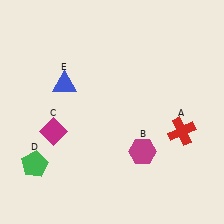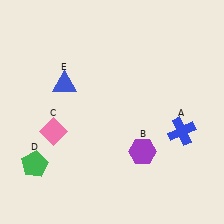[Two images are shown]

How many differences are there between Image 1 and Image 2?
There are 3 differences between the two images.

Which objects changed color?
A changed from red to blue. B changed from magenta to purple. C changed from magenta to pink.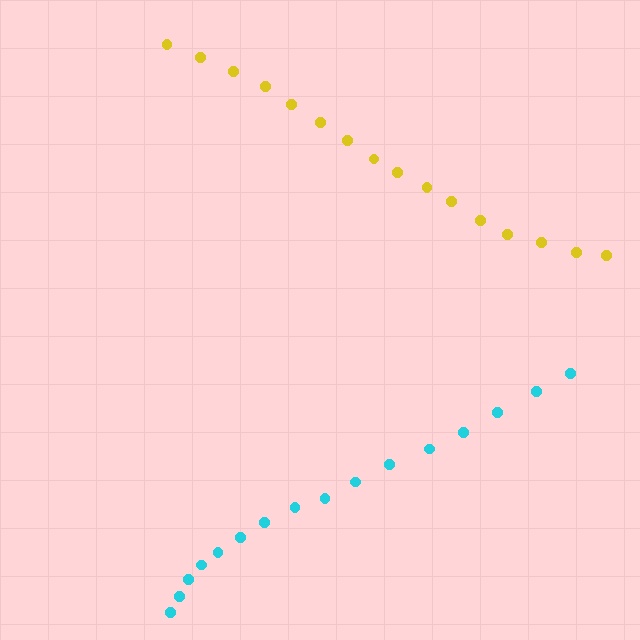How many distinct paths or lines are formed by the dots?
There are 2 distinct paths.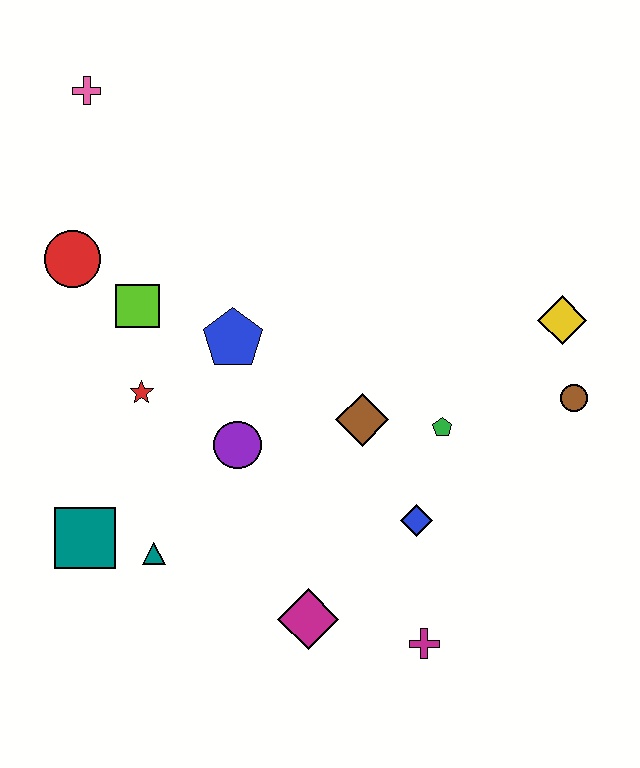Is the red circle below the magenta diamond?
No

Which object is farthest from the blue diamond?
The pink cross is farthest from the blue diamond.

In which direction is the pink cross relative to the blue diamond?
The pink cross is above the blue diamond.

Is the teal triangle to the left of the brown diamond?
Yes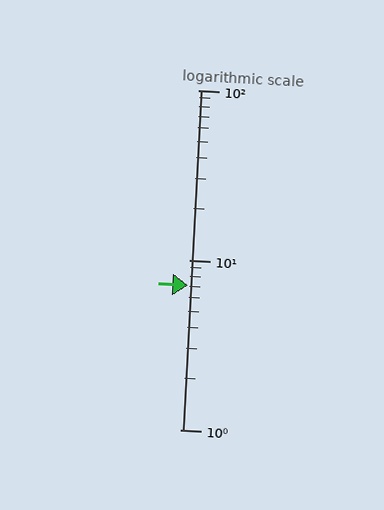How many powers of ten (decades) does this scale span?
The scale spans 2 decades, from 1 to 100.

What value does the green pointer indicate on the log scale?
The pointer indicates approximately 7.1.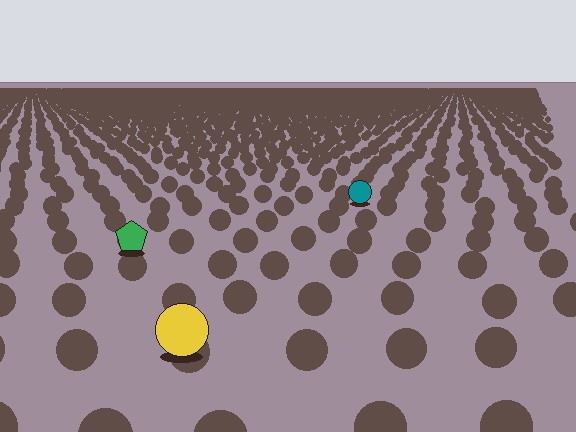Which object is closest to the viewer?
The yellow circle is closest. The texture marks near it are larger and more spread out.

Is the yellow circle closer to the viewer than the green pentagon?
Yes. The yellow circle is closer — you can tell from the texture gradient: the ground texture is coarser near it.